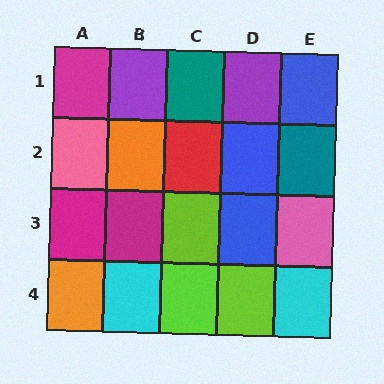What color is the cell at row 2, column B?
Orange.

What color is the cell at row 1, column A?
Magenta.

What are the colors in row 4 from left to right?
Orange, cyan, lime, lime, cyan.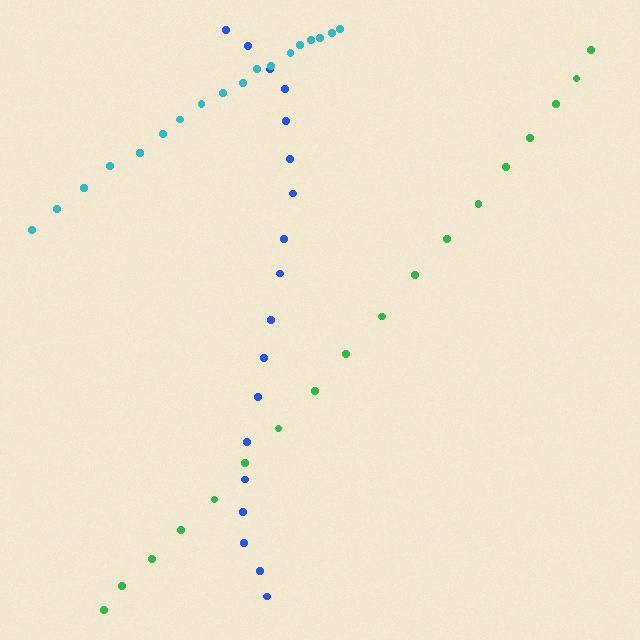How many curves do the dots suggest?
There are 3 distinct paths.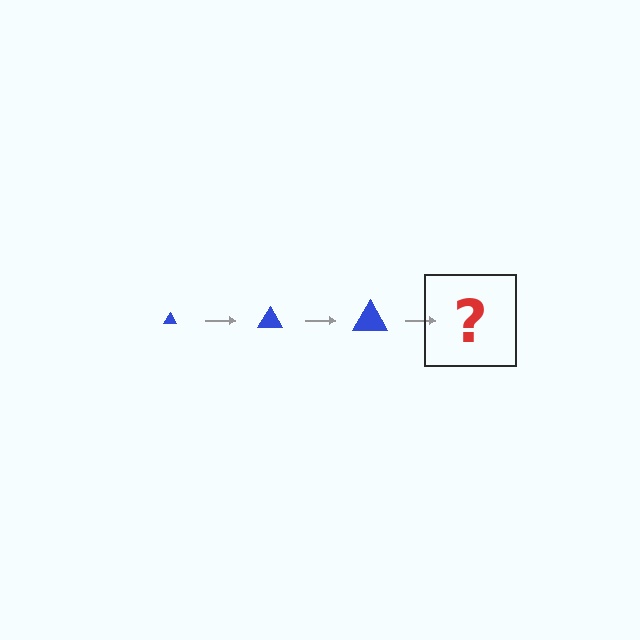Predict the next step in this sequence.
The next step is a blue triangle, larger than the previous one.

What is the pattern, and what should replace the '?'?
The pattern is that the triangle gets progressively larger each step. The '?' should be a blue triangle, larger than the previous one.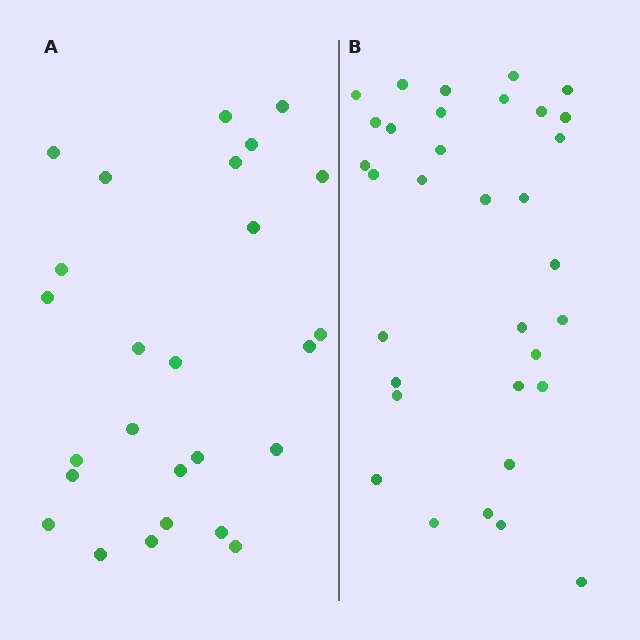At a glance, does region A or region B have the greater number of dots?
Region B (the right region) has more dots.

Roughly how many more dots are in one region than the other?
Region B has roughly 8 or so more dots than region A.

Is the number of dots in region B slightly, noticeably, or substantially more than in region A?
Region B has noticeably more, but not dramatically so. The ratio is roughly 1.3 to 1.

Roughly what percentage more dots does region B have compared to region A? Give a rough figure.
About 25% more.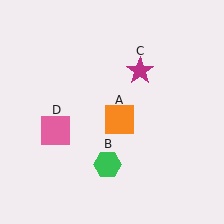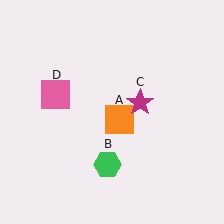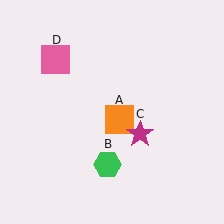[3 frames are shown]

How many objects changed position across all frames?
2 objects changed position: magenta star (object C), pink square (object D).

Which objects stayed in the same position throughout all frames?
Orange square (object A) and green hexagon (object B) remained stationary.